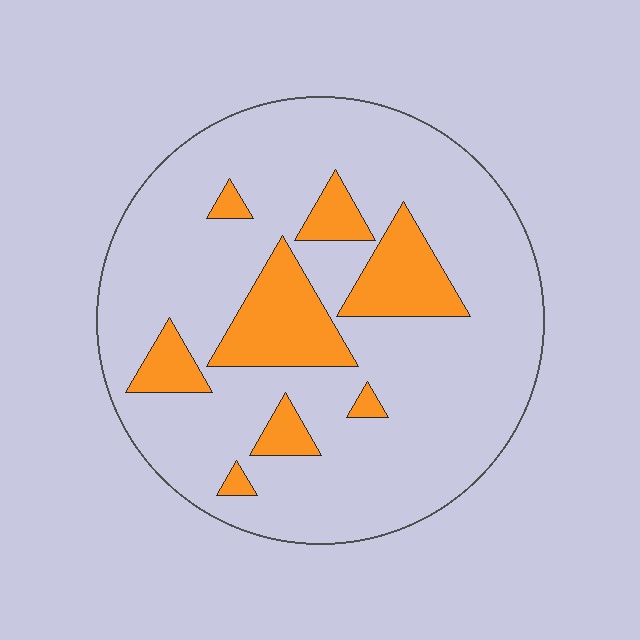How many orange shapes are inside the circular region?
8.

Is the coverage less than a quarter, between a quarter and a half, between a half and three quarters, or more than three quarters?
Less than a quarter.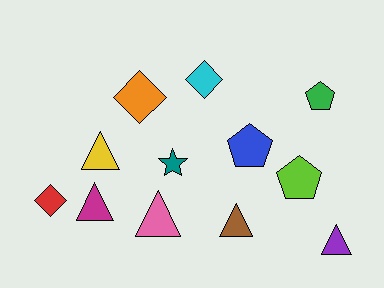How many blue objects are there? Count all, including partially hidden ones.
There is 1 blue object.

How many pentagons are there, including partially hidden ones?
There are 3 pentagons.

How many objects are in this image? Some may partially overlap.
There are 12 objects.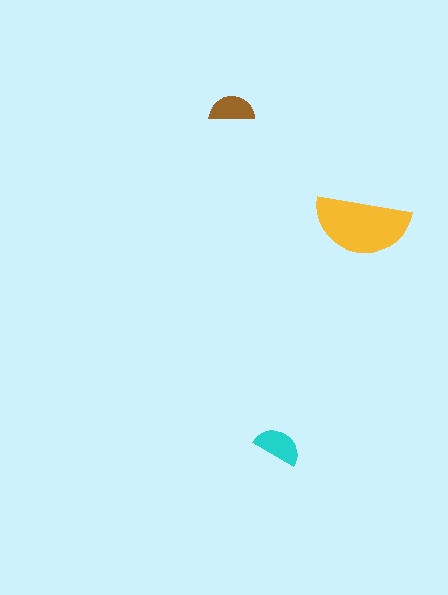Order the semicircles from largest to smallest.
the yellow one, the cyan one, the brown one.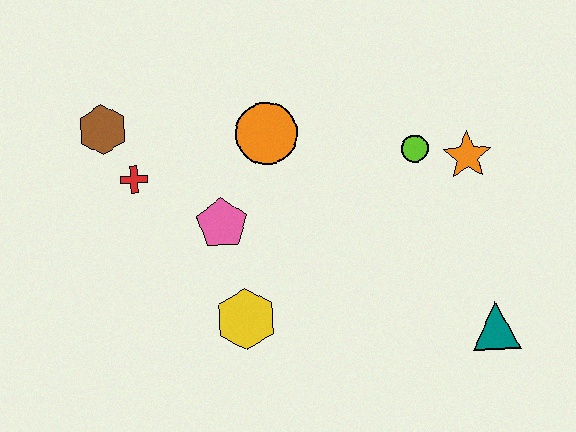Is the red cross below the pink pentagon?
No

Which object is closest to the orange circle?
The pink pentagon is closest to the orange circle.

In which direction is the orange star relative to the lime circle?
The orange star is to the right of the lime circle.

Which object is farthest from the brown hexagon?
The teal triangle is farthest from the brown hexagon.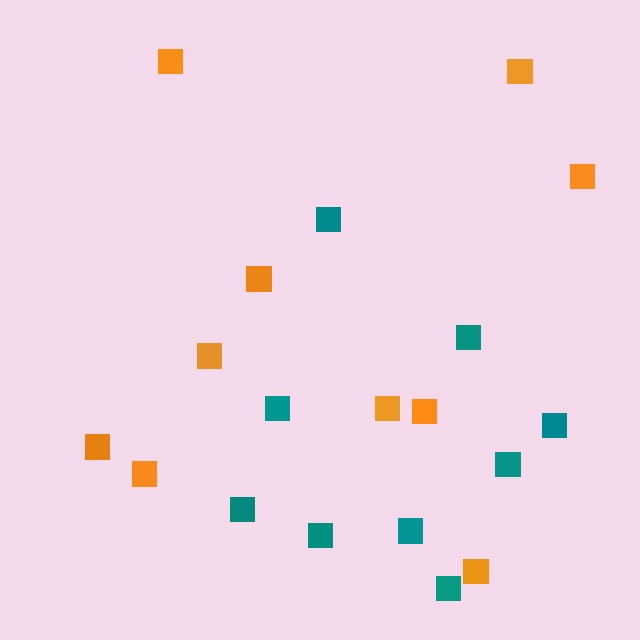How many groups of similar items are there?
There are 2 groups: one group of orange squares (10) and one group of teal squares (9).